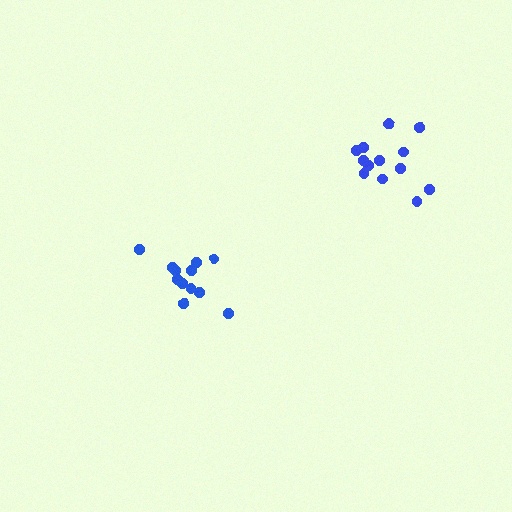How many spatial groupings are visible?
There are 2 spatial groupings.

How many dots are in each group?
Group 1: 12 dots, Group 2: 13 dots (25 total).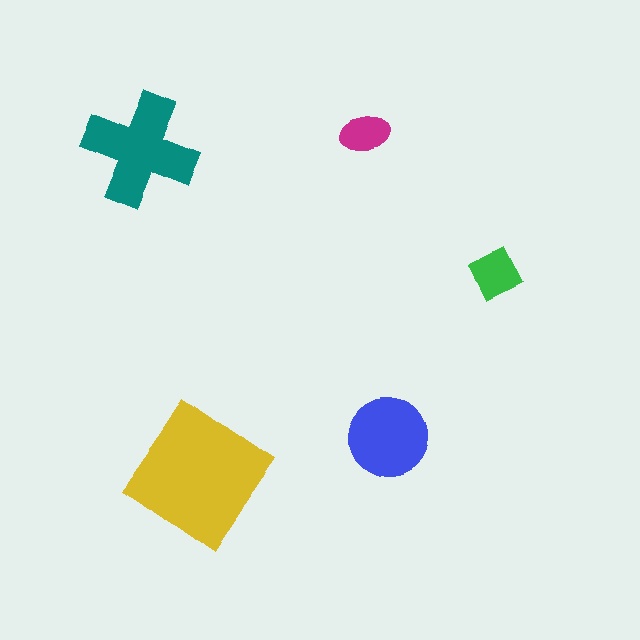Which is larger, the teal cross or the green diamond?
The teal cross.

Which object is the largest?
The yellow diamond.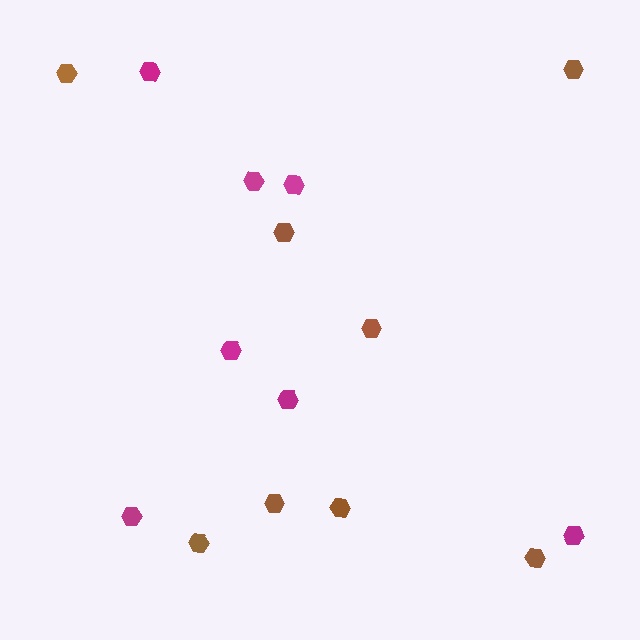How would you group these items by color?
There are 2 groups: one group of magenta hexagons (7) and one group of brown hexagons (8).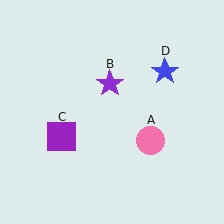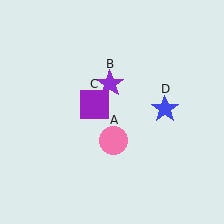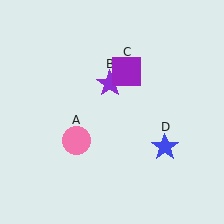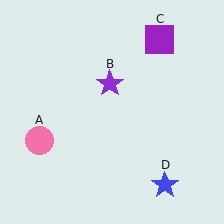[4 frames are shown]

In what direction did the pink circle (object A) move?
The pink circle (object A) moved left.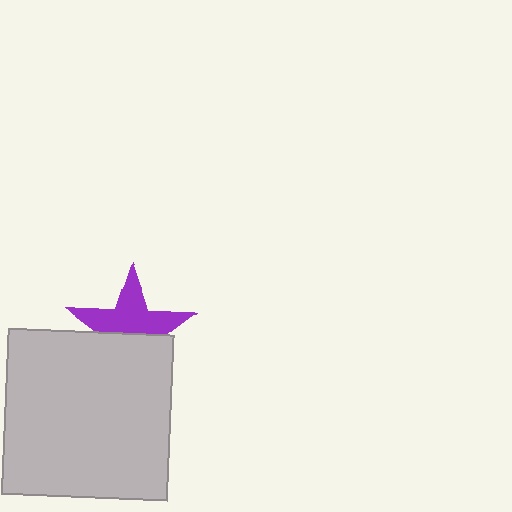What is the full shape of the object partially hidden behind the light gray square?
The partially hidden object is a purple star.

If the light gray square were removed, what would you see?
You would see the complete purple star.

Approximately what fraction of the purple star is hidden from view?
Roughly 45% of the purple star is hidden behind the light gray square.